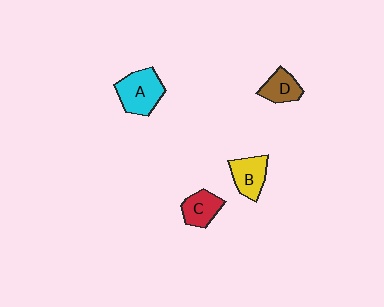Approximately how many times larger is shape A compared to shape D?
Approximately 1.6 times.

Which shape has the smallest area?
Shape D (brown).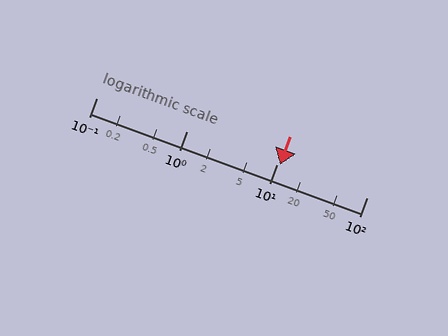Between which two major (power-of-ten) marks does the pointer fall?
The pointer is between 10 and 100.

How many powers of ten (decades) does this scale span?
The scale spans 3 decades, from 0.1 to 100.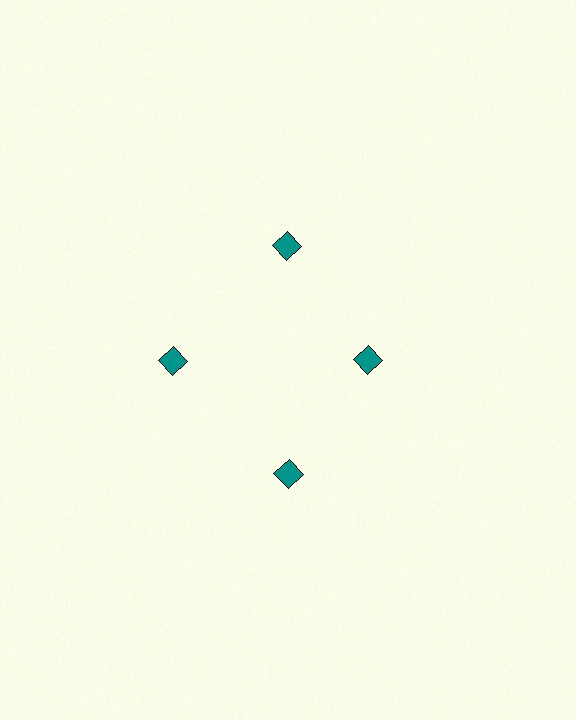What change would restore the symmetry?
The symmetry would be restored by moving it outward, back onto the ring so that all 4 diamonds sit at equal angles and equal distance from the center.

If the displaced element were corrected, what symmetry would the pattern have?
It would have 4-fold rotational symmetry — the pattern would map onto itself every 90 degrees.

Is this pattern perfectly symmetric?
No. The 4 teal diamonds are arranged in a ring, but one element near the 3 o'clock position is pulled inward toward the center, breaking the 4-fold rotational symmetry.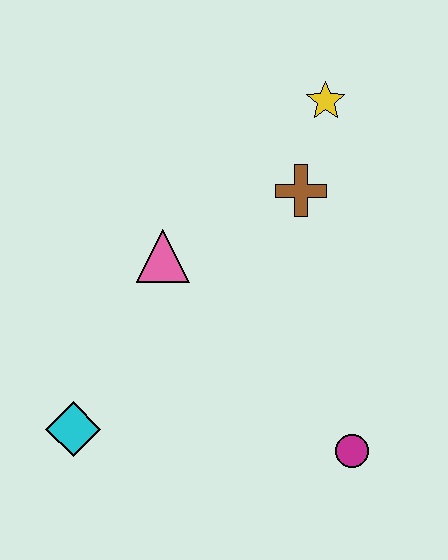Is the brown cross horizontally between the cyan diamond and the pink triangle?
No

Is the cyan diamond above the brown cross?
No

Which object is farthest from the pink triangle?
The magenta circle is farthest from the pink triangle.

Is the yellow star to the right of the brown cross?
Yes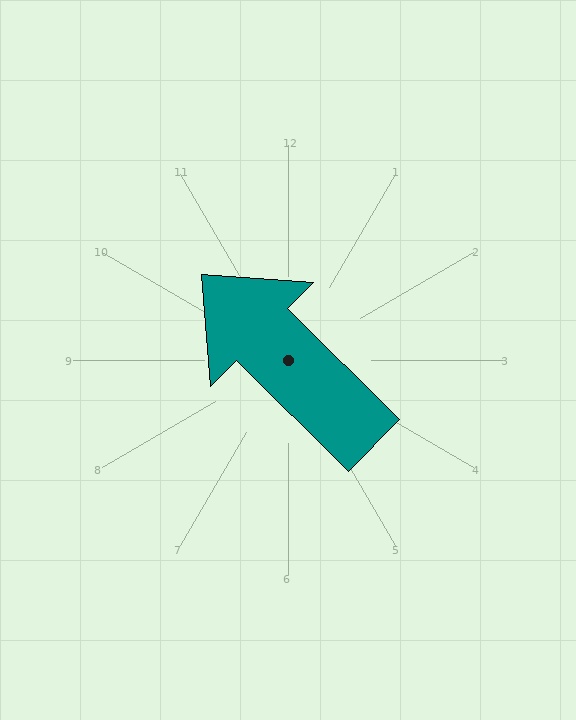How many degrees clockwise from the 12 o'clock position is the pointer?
Approximately 315 degrees.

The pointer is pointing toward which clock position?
Roughly 10 o'clock.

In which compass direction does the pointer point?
Northwest.